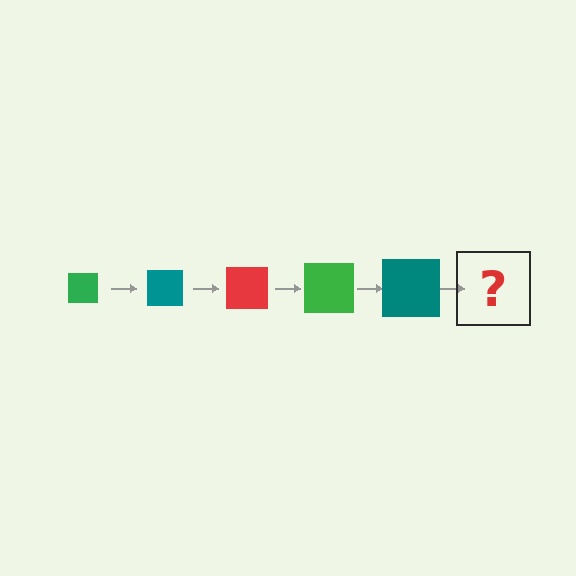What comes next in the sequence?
The next element should be a red square, larger than the previous one.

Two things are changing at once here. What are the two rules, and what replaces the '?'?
The two rules are that the square grows larger each step and the color cycles through green, teal, and red. The '?' should be a red square, larger than the previous one.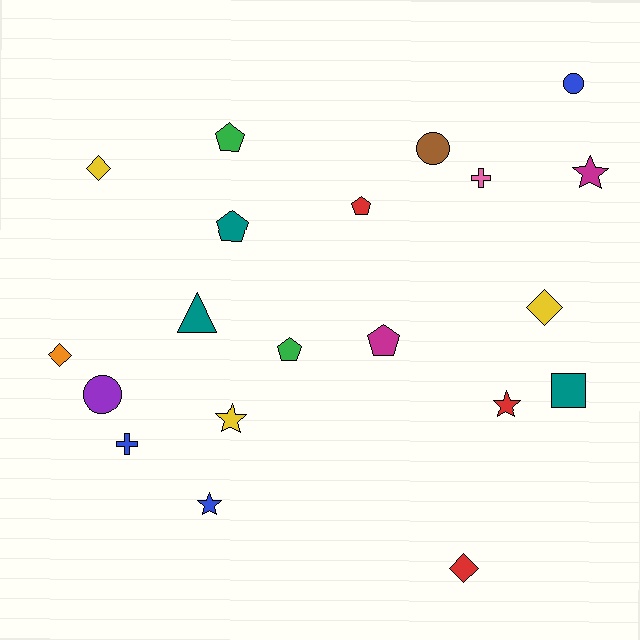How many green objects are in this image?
There are 2 green objects.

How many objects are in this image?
There are 20 objects.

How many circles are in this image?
There are 3 circles.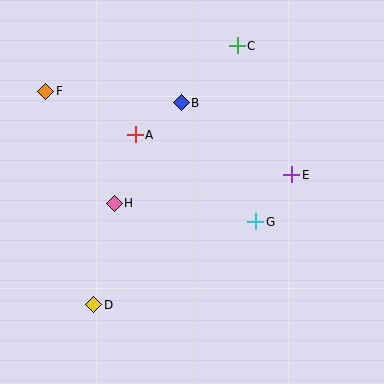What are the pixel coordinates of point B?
Point B is at (181, 103).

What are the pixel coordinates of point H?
Point H is at (114, 203).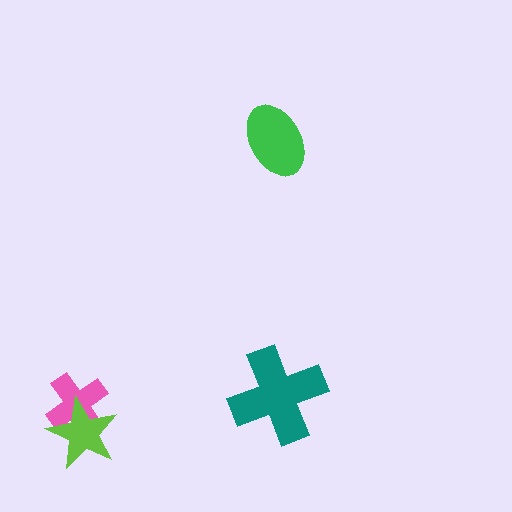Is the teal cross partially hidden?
No, no other shape covers it.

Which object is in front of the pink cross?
The lime star is in front of the pink cross.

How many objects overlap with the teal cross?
0 objects overlap with the teal cross.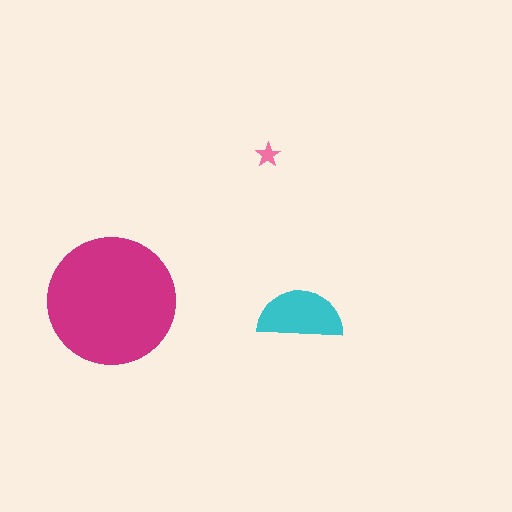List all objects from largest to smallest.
The magenta circle, the cyan semicircle, the pink star.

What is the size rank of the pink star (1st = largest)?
3rd.